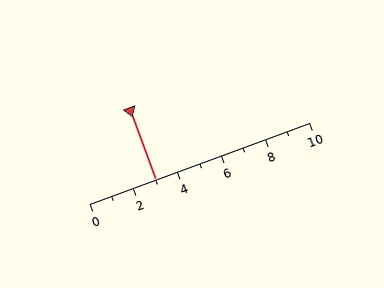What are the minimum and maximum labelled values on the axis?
The axis runs from 0 to 10.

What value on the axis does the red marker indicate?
The marker indicates approximately 3.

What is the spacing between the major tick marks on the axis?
The major ticks are spaced 2 apart.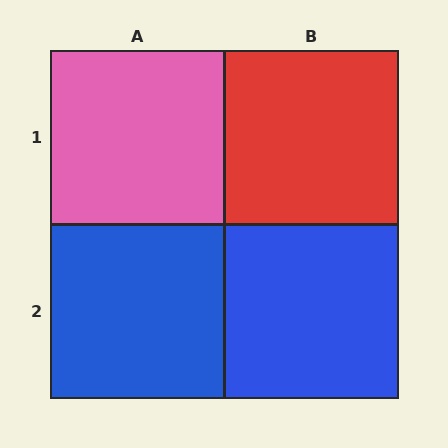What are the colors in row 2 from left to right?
Blue, blue.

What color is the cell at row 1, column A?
Pink.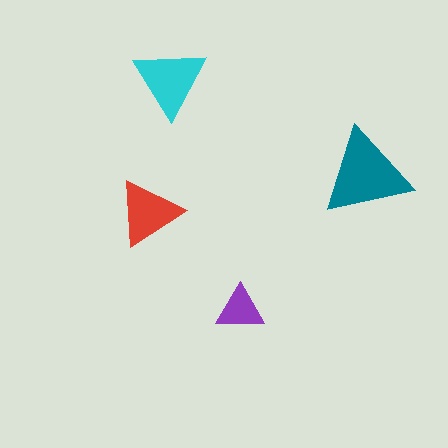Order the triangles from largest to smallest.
the teal one, the cyan one, the red one, the purple one.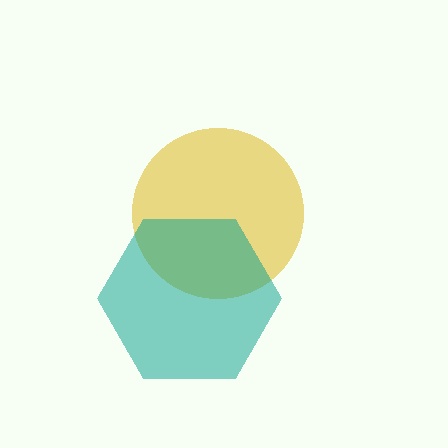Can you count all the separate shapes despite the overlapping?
Yes, there are 2 separate shapes.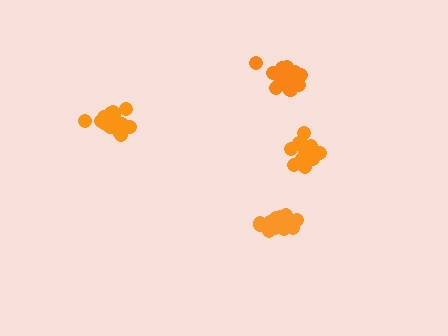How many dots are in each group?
Group 1: 20 dots, Group 2: 18 dots, Group 3: 17 dots, Group 4: 17 dots (72 total).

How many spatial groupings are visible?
There are 4 spatial groupings.